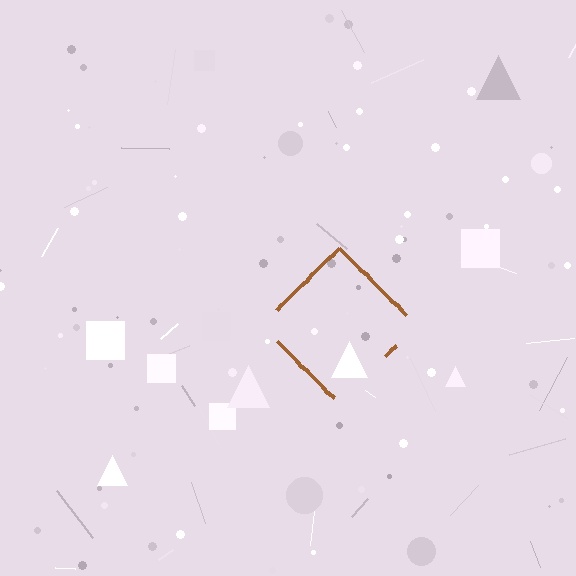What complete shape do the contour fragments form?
The contour fragments form a diamond.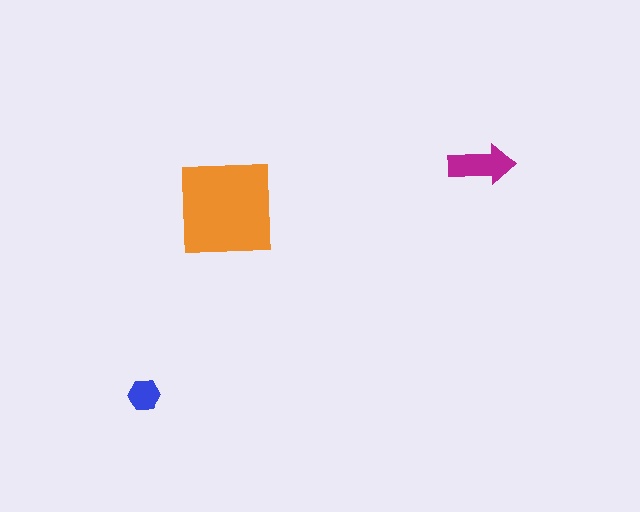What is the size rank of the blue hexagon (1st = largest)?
3rd.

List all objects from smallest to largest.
The blue hexagon, the magenta arrow, the orange square.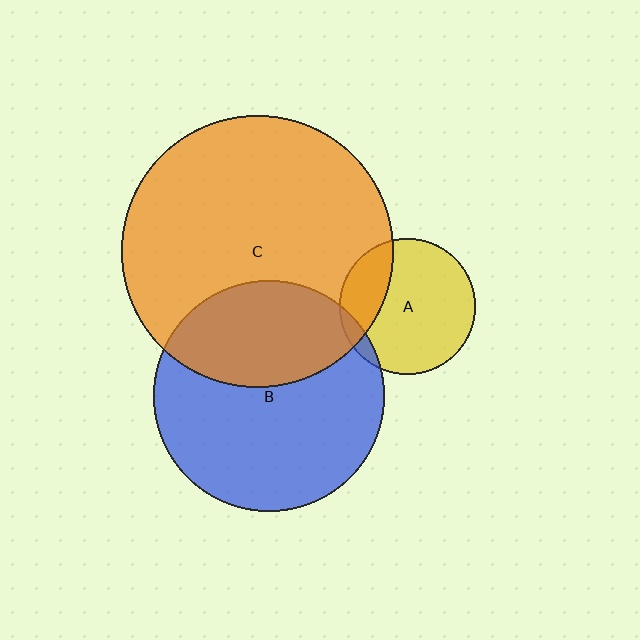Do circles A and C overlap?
Yes.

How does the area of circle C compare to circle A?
Approximately 4.0 times.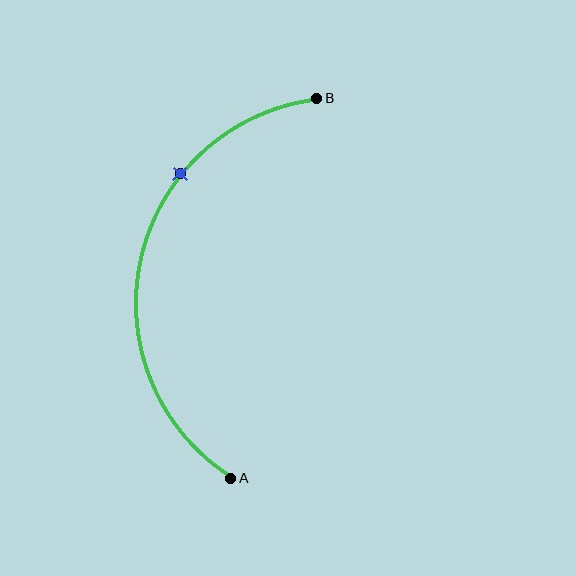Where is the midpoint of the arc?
The arc midpoint is the point on the curve farthest from the straight line joining A and B. It sits to the left of that line.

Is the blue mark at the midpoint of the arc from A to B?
No. The blue mark lies on the arc but is closer to endpoint B. The arc midpoint would be at the point on the curve equidistant along the arc from both A and B.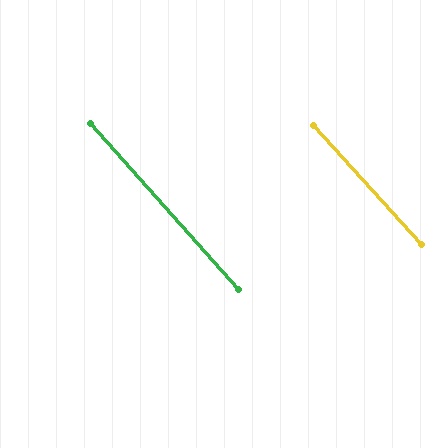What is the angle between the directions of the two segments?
Approximately 1 degree.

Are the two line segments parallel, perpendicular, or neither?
Parallel — their directions differ by only 0.8°.